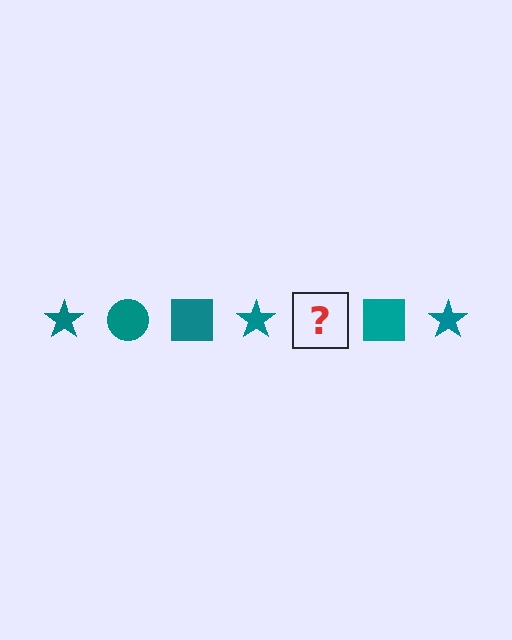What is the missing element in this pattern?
The missing element is a teal circle.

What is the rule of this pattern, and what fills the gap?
The rule is that the pattern cycles through star, circle, square shapes in teal. The gap should be filled with a teal circle.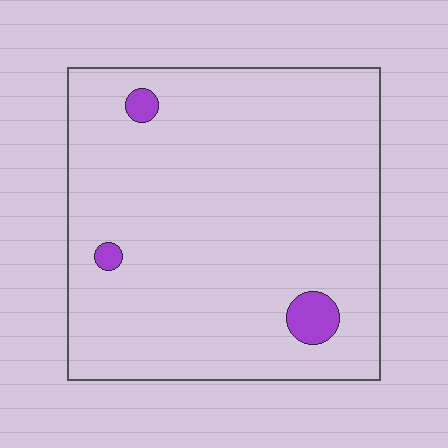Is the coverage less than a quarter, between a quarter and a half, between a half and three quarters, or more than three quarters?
Less than a quarter.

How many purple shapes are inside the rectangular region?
3.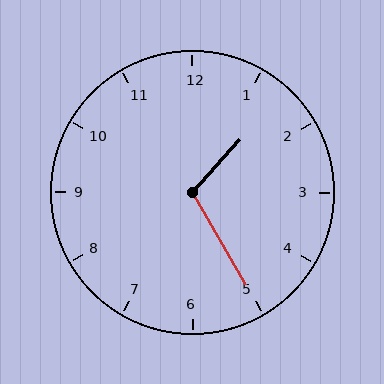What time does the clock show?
1:25.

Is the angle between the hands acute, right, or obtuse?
It is obtuse.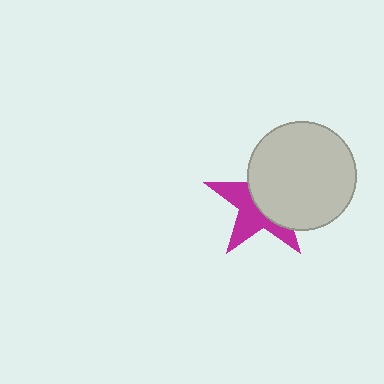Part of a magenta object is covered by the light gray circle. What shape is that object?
It is a star.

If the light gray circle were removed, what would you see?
You would see the complete magenta star.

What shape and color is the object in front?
The object in front is a light gray circle.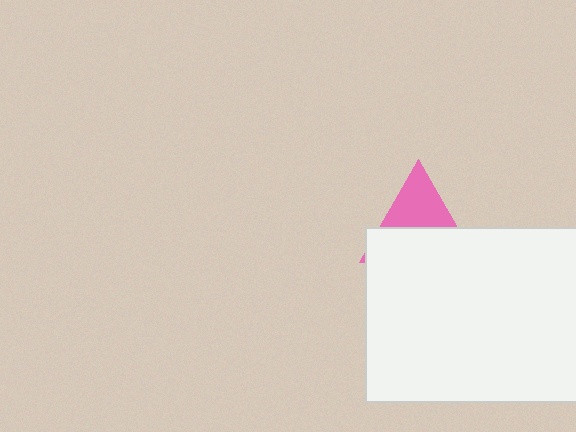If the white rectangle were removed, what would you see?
You would see the complete pink triangle.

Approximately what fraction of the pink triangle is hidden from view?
Roughly 56% of the pink triangle is hidden behind the white rectangle.